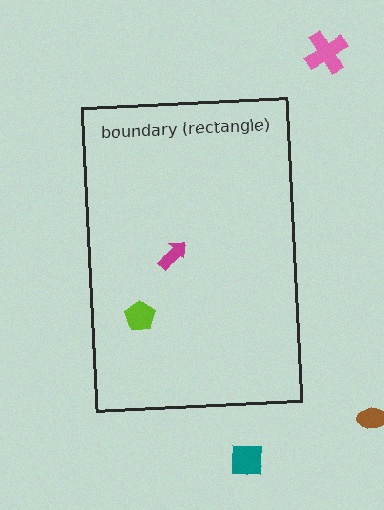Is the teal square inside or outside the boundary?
Outside.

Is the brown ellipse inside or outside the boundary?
Outside.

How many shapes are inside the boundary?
2 inside, 3 outside.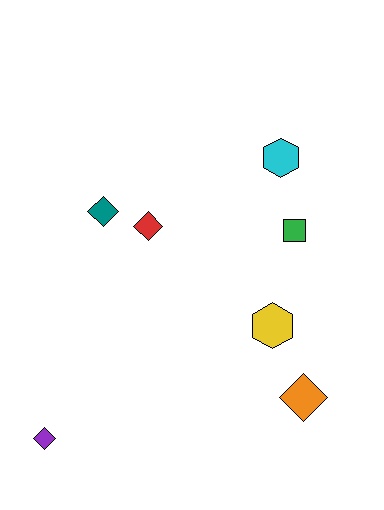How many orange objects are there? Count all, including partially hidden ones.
There is 1 orange object.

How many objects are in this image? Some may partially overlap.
There are 7 objects.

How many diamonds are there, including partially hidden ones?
There are 4 diamonds.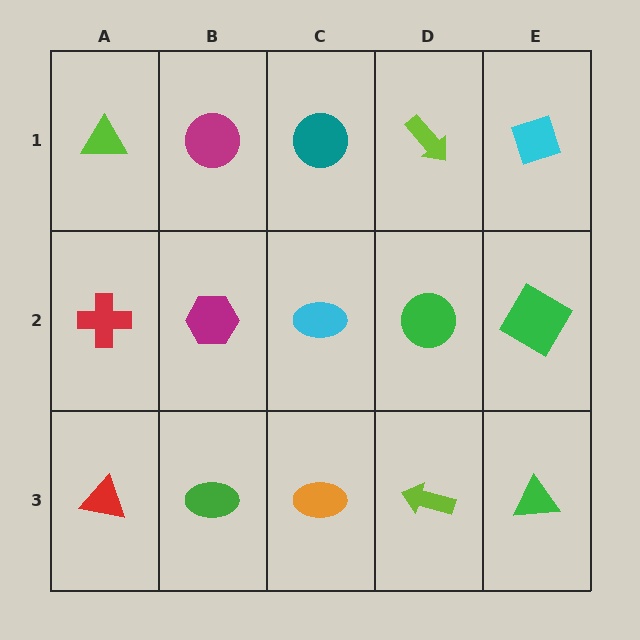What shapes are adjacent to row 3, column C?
A cyan ellipse (row 2, column C), a green ellipse (row 3, column B), a lime arrow (row 3, column D).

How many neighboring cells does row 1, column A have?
2.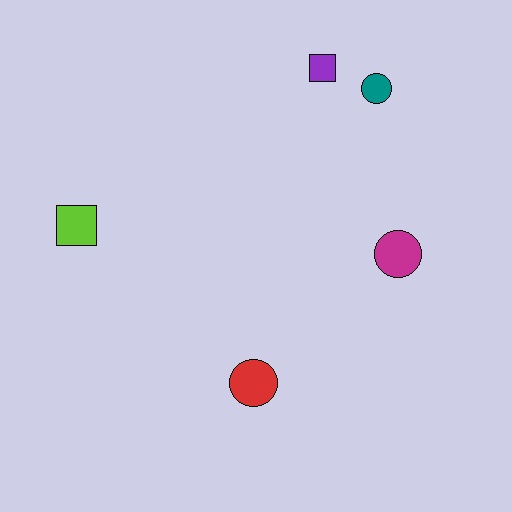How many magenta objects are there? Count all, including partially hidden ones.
There is 1 magenta object.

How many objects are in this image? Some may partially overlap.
There are 5 objects.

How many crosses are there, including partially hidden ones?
There are no crosses.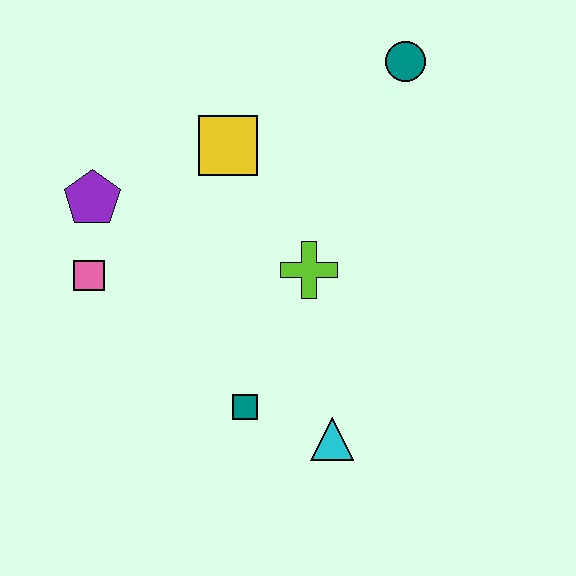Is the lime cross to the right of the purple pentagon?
Yes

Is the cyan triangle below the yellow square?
Yes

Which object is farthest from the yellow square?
The cyan triangle is farthest from the yellow square.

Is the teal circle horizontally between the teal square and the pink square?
No